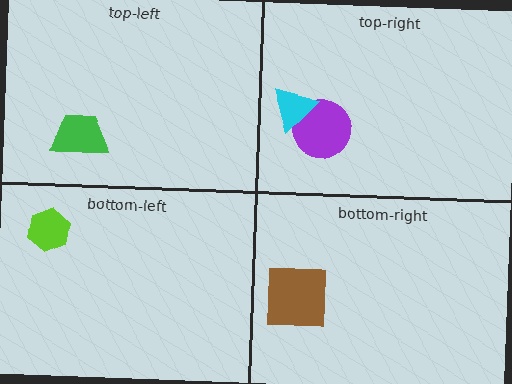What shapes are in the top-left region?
The green trapezoid.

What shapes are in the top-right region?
The purple circle, the cyan triangle.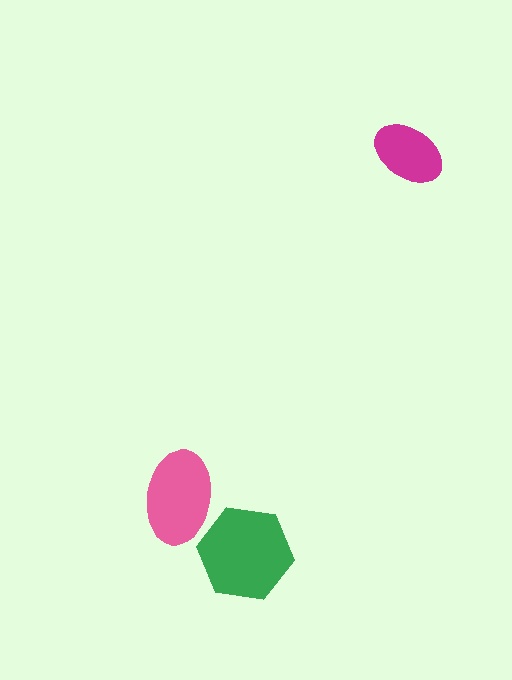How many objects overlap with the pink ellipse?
1 object overlaps with the pink ellipse.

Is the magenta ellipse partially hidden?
No, no other shape covers it.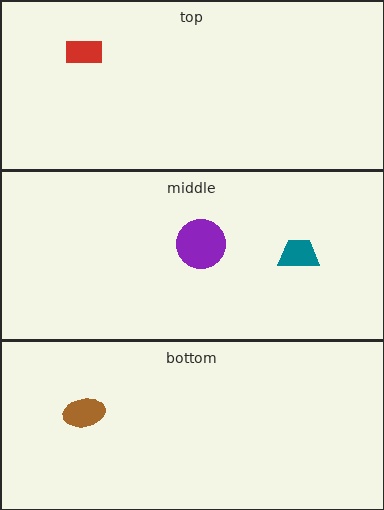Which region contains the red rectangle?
The top region.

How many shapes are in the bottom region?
1.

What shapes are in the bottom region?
The brown ellipse.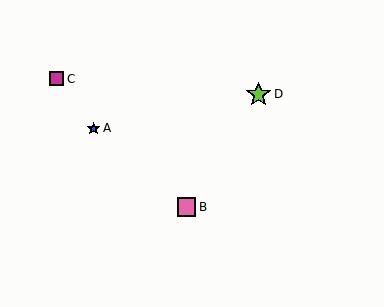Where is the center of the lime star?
The center of the lime star is at (258, 94).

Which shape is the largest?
The lime star (labeled D) is the largest.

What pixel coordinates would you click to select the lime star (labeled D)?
Click at (258, 94) to select the lime star D.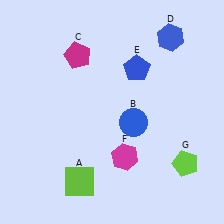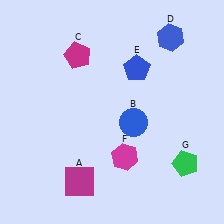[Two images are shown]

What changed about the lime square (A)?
In Image 1, A is lime. In Image 2, it changed to magenta.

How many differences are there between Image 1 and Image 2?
There are 2 differences between the two images.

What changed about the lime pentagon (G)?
In Image 1, G is lime. In Image 2, it changed to green.